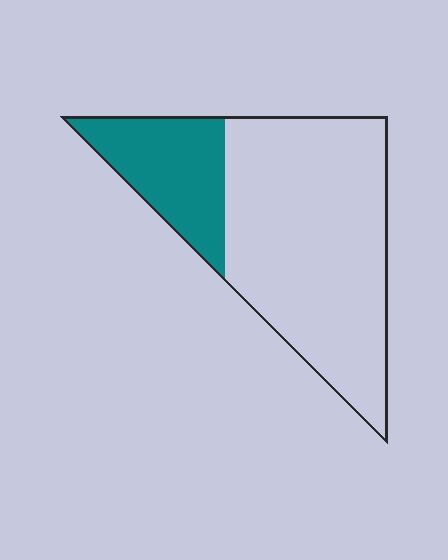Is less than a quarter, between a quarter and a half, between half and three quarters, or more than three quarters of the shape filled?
Between a quarter and a half.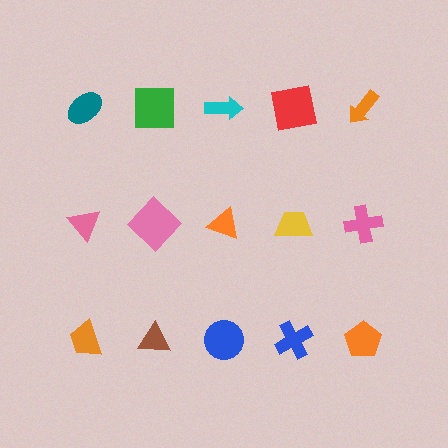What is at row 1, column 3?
A cyan arrow.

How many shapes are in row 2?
5 shapes.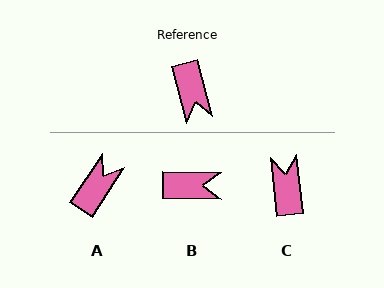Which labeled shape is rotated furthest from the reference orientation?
C, about 172 degrees away.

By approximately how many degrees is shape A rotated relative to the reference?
Approximately 132 degrees counter-clockwise.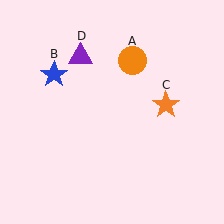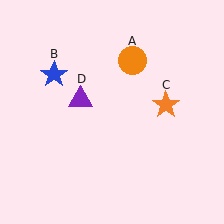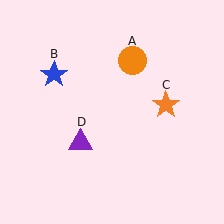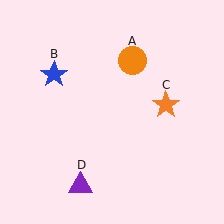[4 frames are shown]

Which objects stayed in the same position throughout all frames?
Orange circle (object A) and blue star (object B) and orange star (object C) remained stationary.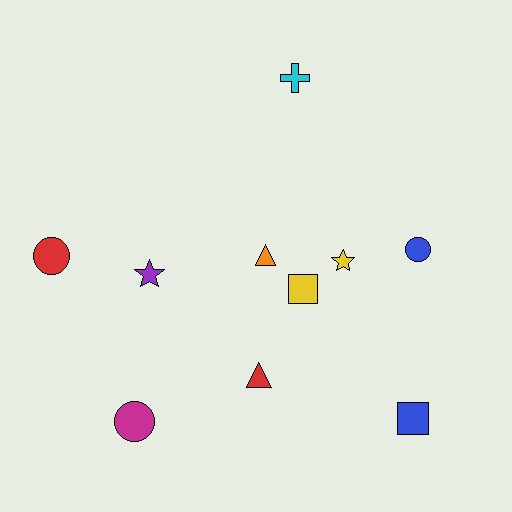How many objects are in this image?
There are 10 objects.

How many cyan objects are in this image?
There is 1 cyan object.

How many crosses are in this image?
There is 1 cross.